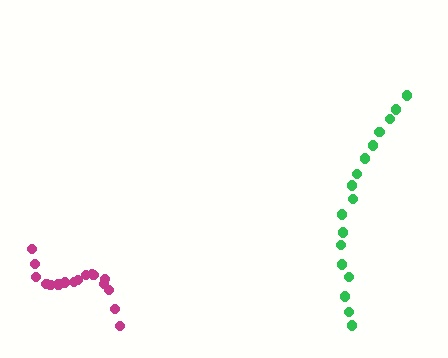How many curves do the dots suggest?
There are 2 distinct paths.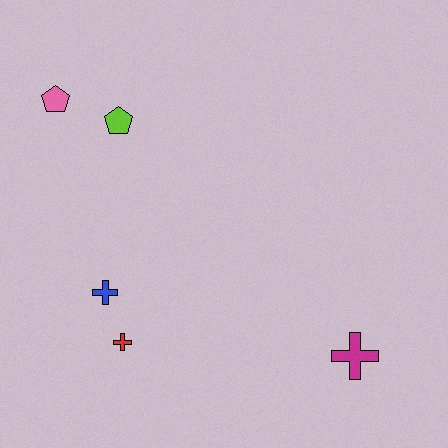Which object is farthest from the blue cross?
The magenta cross is farthest from the blue cross.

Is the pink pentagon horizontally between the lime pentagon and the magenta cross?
No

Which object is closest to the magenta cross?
The red cross is closest to the magenta cross.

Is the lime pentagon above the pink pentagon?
No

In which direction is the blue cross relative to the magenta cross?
The blue cross is to the left of the magenta cross.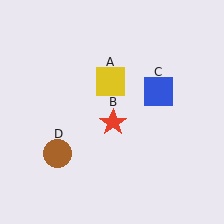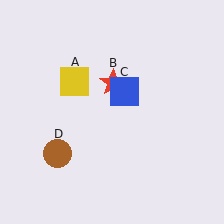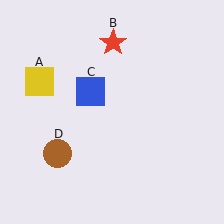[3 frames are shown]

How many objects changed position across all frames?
3 objects changed position: yellow square (object A), red star (object B), blue square (object C).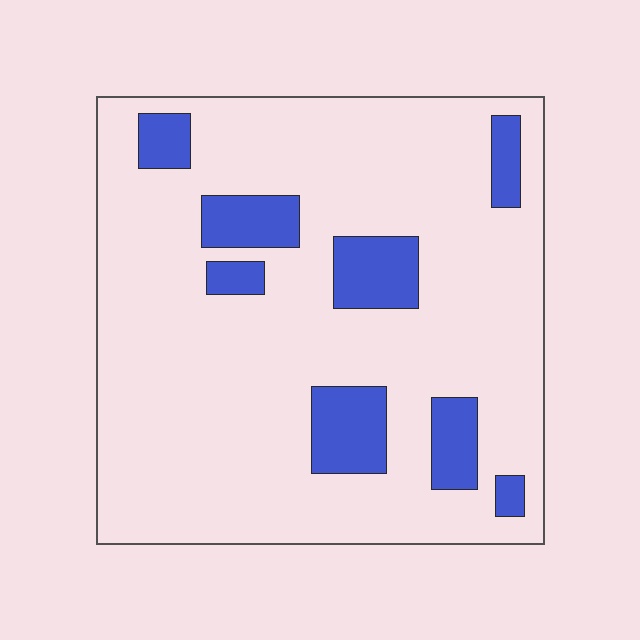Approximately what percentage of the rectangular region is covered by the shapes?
Approximately 15%.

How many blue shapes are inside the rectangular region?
8.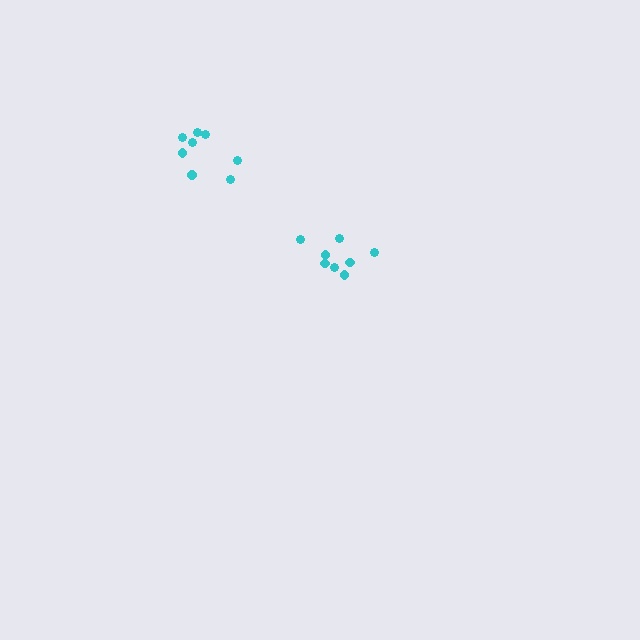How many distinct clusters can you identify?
There are 2 distinct clusters.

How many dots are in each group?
Group 1: 8 dots, Group 2: 8 dots (16 total).